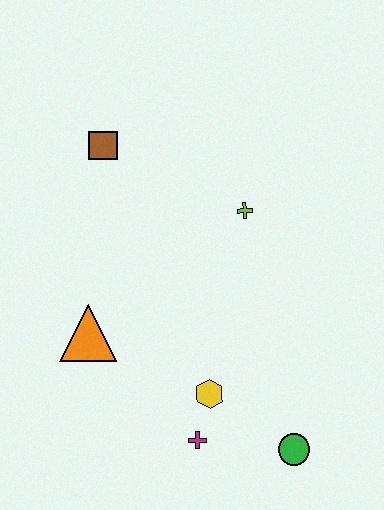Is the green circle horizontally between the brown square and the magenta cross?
No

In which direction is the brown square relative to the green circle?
The brown square is above the green circle.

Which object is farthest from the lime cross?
The green circle is farthest from the lime cross.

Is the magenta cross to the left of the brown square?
No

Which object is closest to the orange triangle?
The yellow hexagon is closest to the orange triangle.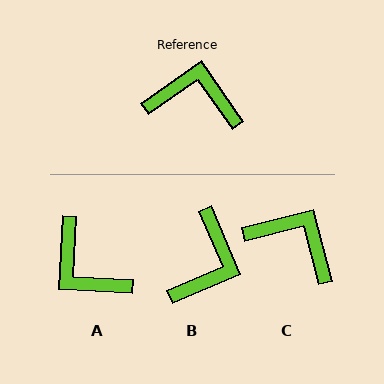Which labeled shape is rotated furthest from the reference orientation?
A, about 142 degrees away.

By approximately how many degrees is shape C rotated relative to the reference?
Approximately 20 degrees clockwise.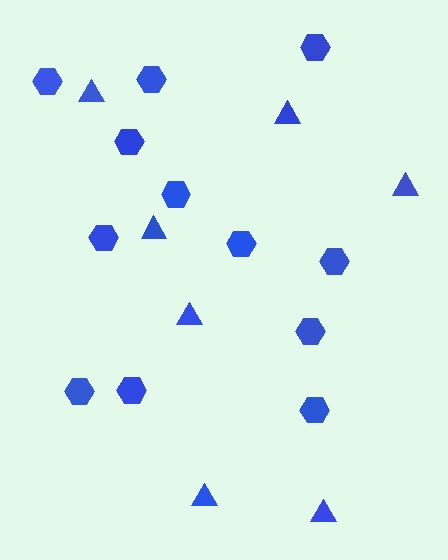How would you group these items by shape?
There are 2 groups: one group of triangles (7) and one group of hexagons (12).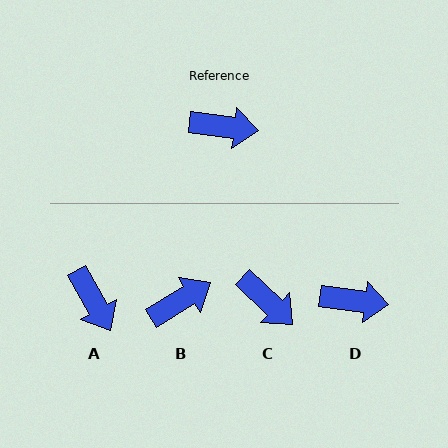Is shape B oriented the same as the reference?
No, it is off by about 39 degrees.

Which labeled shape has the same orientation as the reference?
D.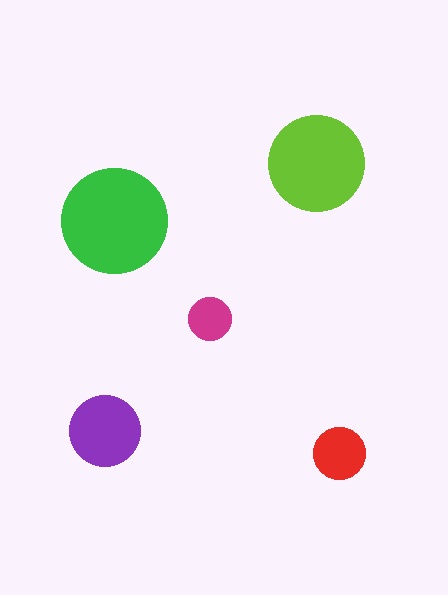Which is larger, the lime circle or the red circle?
The lime one.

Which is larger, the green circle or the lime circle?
The green one.